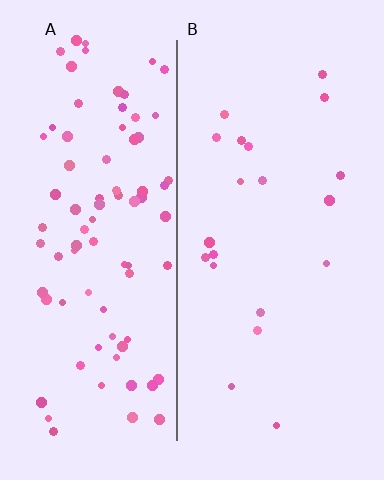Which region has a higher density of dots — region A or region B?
A (the left).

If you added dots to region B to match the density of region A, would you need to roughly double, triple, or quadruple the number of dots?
Approximately quadruple.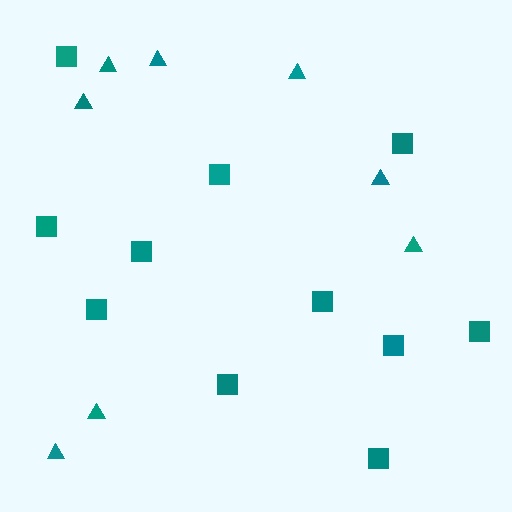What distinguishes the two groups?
There are 2 groups: one group of triangles (8) and one group of squares (11).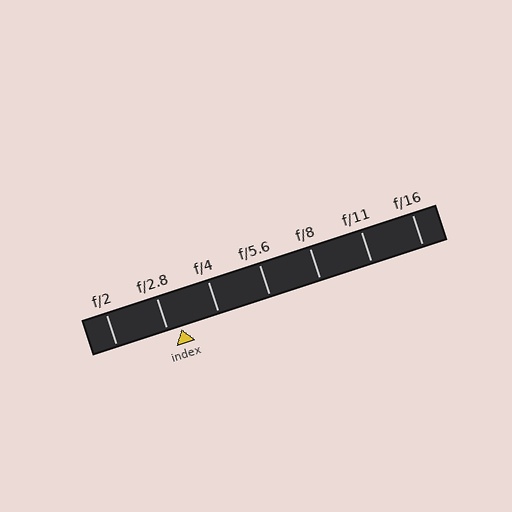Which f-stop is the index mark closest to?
The index mark is closest to f/2.8.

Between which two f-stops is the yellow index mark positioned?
The index mark is between f/2.8 and f/4.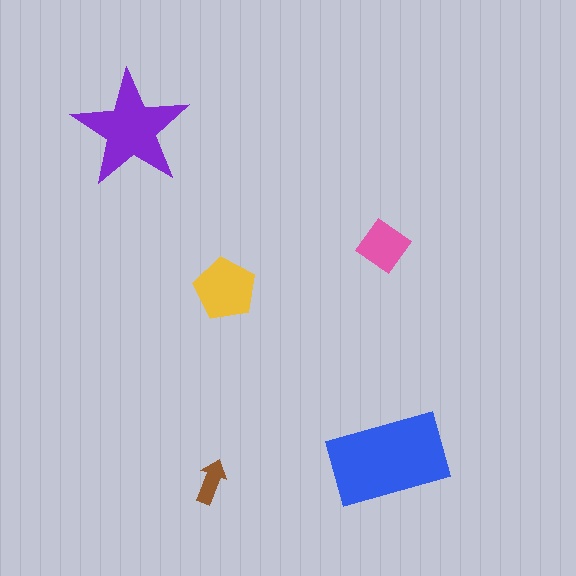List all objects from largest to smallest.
The blue rectangle, the purple star, the yellow pentagon, the pink diamond, the brown arrow.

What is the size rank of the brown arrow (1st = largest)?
5th.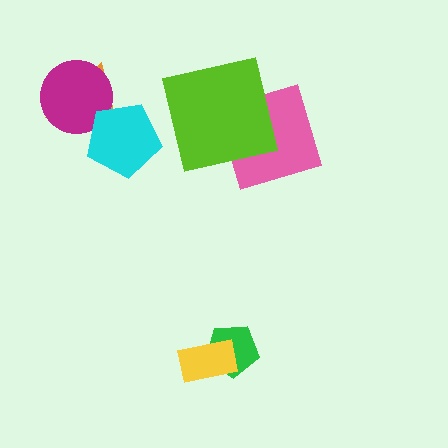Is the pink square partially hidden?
Yes, it is partially covered by another shape.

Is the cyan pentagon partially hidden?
No, no other shape covers it.